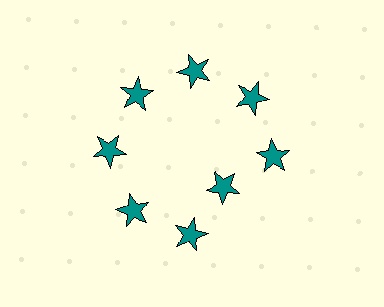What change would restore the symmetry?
The symmetry would be restored by moving it outward, back onto the ring so that all 8 stars sit at equal angles and equal distance from the center.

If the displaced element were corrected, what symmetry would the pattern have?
It would have 8-fold rotational symmetry — the pattern would map onto itself every 45 degrees.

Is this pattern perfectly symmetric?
No. The 8 teal stars are arranged in a ring, but one element near the 4 o'clock position is pulled inward toward the center, breaking the 8-fold rotational symmetry.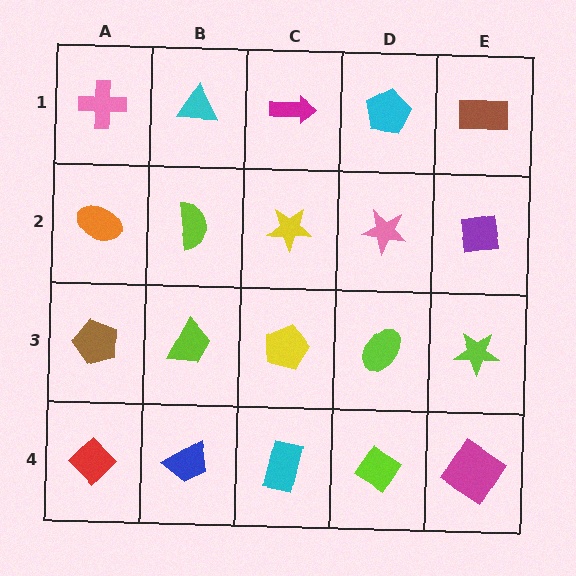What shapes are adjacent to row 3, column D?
A pink star (row 2, column D), a lime diamond (row 4, column D), a yellow pentagon (row 3, column C), a lime star (row 3, column E).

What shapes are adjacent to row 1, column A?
An orange ellipse (row 2, column A), a cyan triangle (row 1, column B).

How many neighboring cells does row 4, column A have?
2.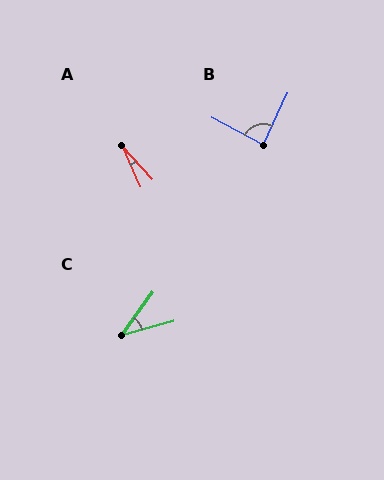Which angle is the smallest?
A, at approximately 18 degrees.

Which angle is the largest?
B, at approximately 86 degrees.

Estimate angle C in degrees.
Approximately 39 degrees.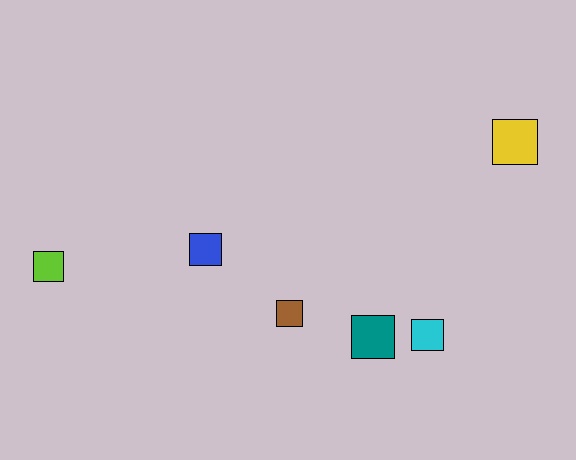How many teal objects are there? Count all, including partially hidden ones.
There is 1 teal object.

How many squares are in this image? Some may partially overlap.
There are 6 squares.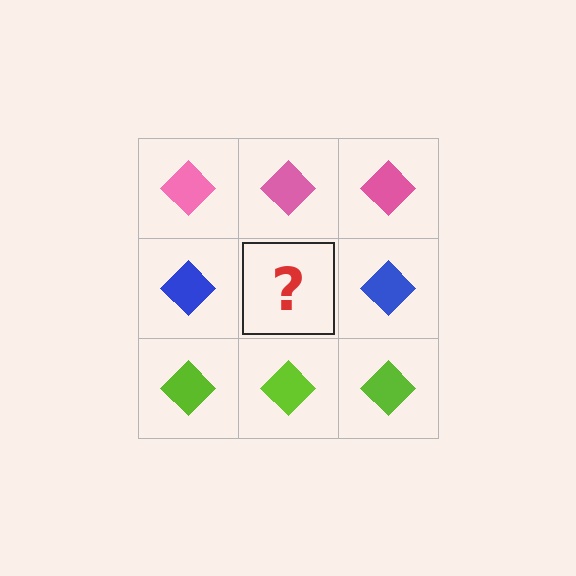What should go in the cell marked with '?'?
The missing cell should contain a blue diamond.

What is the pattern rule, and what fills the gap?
The rule is that each row has a consistent color. The gap should be filled with a blue diamond.